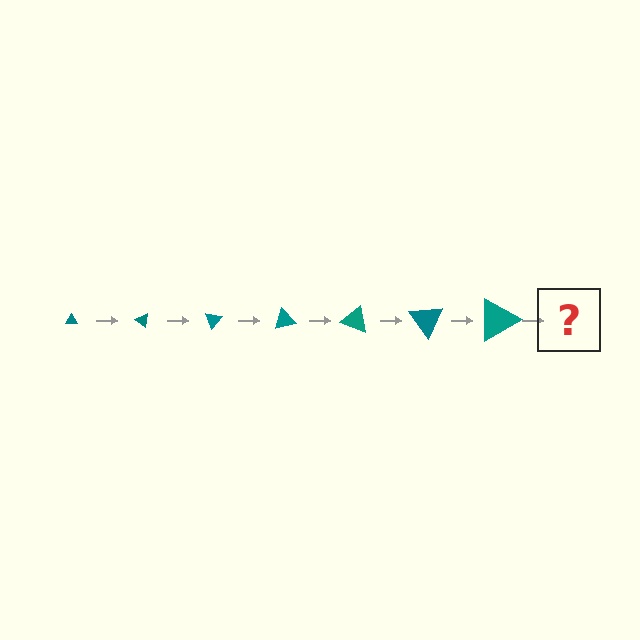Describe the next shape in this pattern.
It should be a triangle, larger than the previous one and rotated 245 degrees from the start.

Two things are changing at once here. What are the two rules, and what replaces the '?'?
The two rules are that the triangle grows larger each step and it rotates 35 degrees each step. The '?' should be a triangle, larger than the previous one and rotated 245 degrees from the start.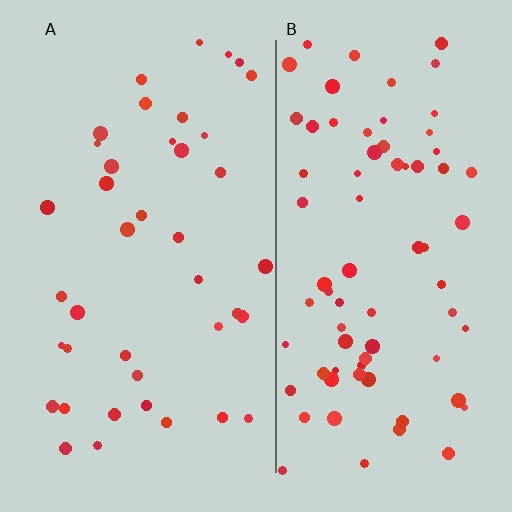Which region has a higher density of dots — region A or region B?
B (the right).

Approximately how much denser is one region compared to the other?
Approximately 1.9× — region B over region A.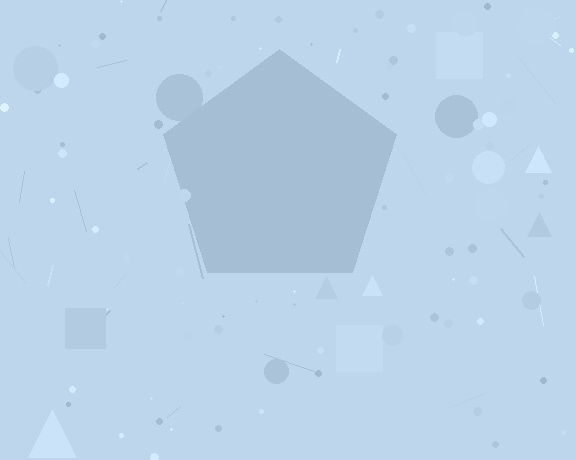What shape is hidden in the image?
A pentagon is hidden in the image.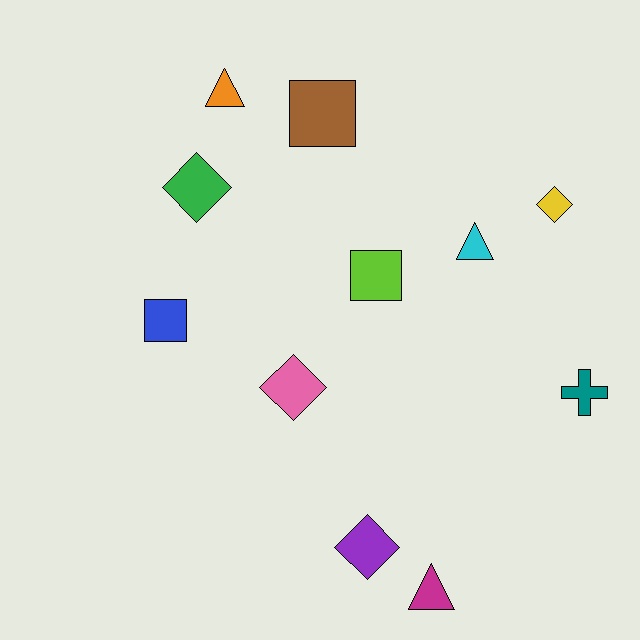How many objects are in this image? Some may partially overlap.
There are 11 objects.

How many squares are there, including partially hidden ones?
There are 3 squares.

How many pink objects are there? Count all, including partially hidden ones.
There is 1 pink object.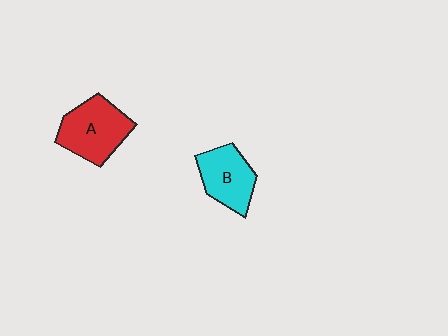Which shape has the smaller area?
Shape B (cyan).